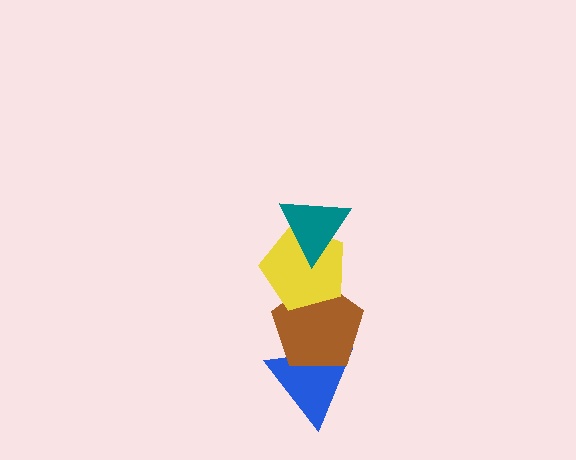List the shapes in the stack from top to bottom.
From top to bottom: the teal triangle, the yellow pentagon, the brown pentagon, the blue triangle.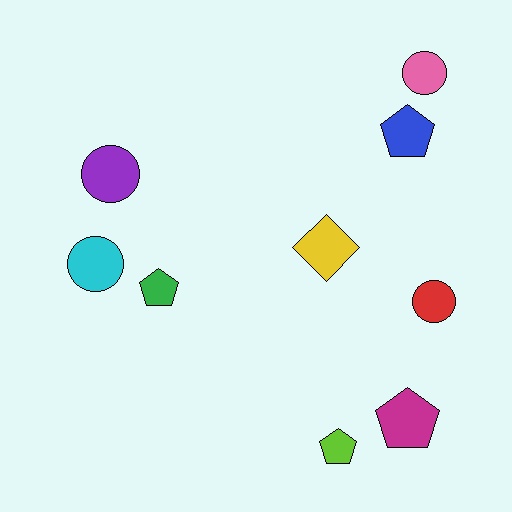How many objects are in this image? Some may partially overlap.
There are 9 objects.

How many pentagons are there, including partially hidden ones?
There are 4 pentagons.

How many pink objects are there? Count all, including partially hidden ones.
There is 1 pink object.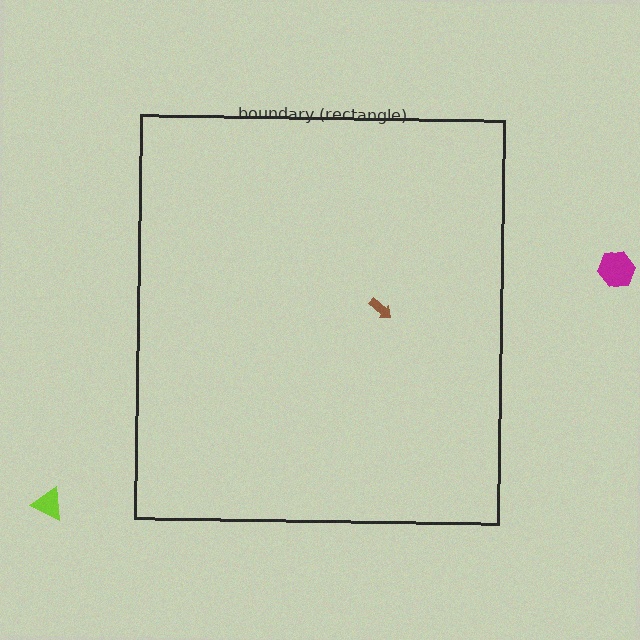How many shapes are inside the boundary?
1 inside, 2 outside.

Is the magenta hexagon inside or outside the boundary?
Outside.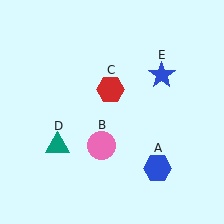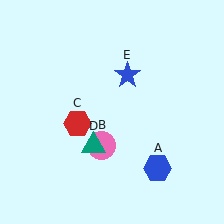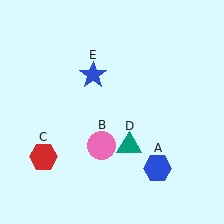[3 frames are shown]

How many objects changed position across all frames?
3 objects changed position: red hexagon (object C), teal triangle (object D), blue star (object E).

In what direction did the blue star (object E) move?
The blue star (object E) moved left.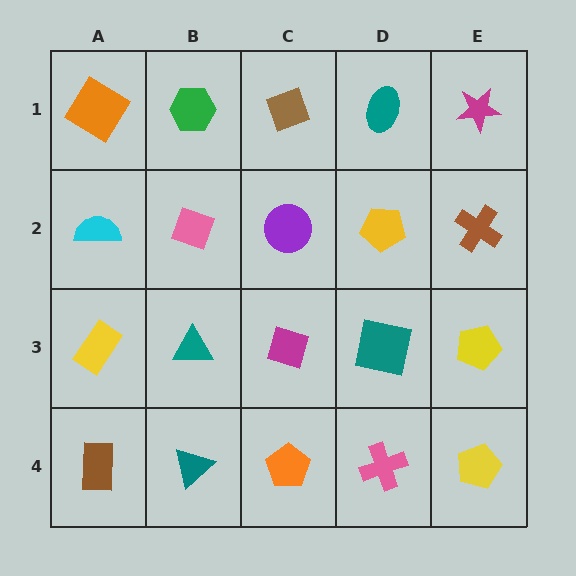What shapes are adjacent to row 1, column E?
A brown cross (row 2, column E), a teal ellipse (row 1, column D).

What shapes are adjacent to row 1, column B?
A pink diamond (row 2, column B), an orange diamond (row 1, column A), a brown diamond (row 1, column C).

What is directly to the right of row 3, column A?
A teal triangle.